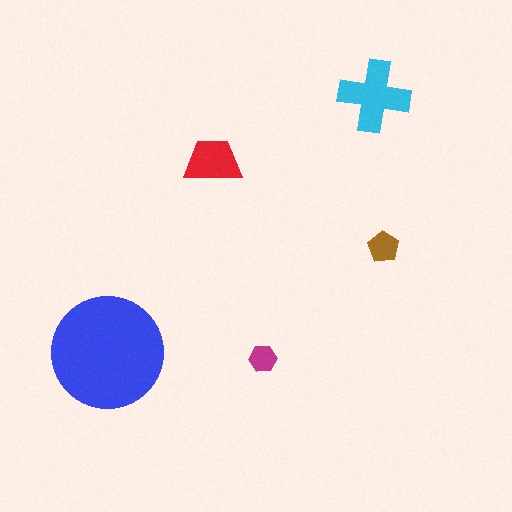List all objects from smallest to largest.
The magenta hexagon, the brown pentagon, the red trapezoid, the cyan cross, the blue circle.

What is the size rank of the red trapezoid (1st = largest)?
3rd.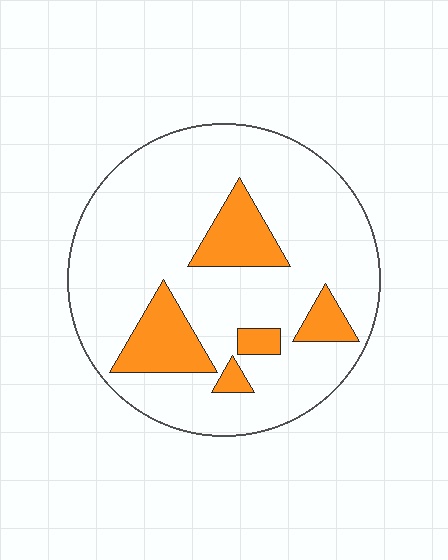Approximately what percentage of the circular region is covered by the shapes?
Approximately 20%.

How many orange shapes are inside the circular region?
5.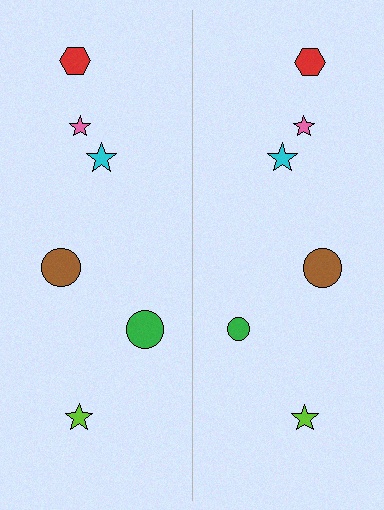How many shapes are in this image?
There are 12 shapes in this image.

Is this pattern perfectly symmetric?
No, the pattern is not perfectly symmetric. The green circle on the right side has a different size than its mirror counterpart.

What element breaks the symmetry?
The green circle on the right side has a different size than its mirror counterpart.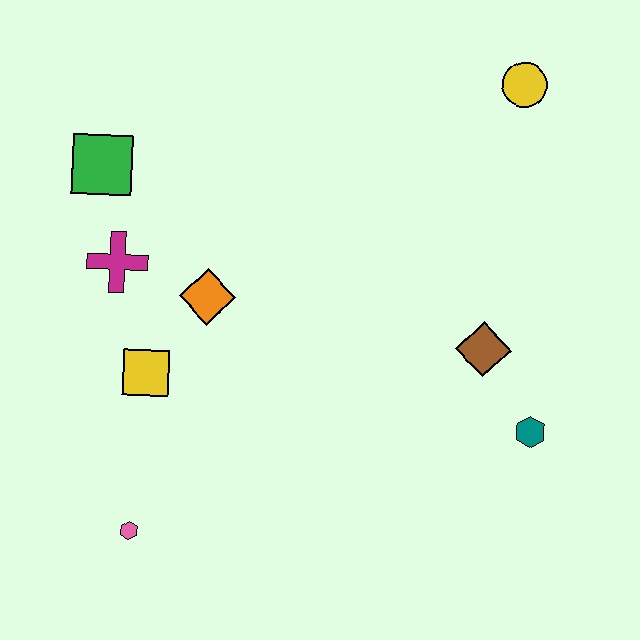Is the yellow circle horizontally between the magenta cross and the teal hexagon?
Yes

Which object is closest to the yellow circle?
The brown diamond is closest to the yellow circle.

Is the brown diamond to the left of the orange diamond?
No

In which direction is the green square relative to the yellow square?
The green square is above the yellow square.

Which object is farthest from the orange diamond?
The yellow circle is farthest from the orange diamond.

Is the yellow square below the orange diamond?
Yes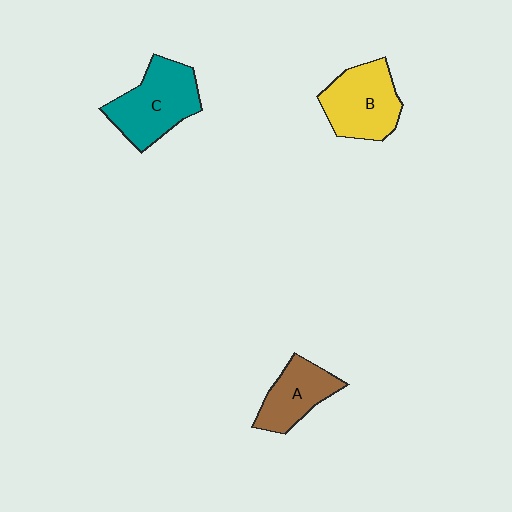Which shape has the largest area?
Shape C (teal).